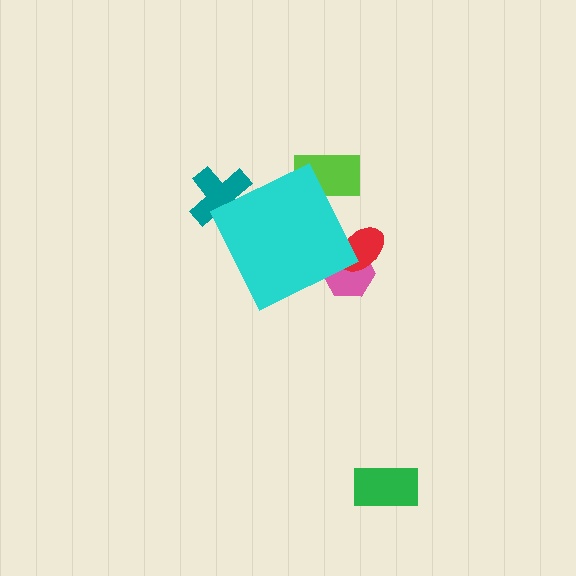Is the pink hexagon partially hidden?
Yes, the pink hexagon is partially hidden behind the cyan diamond.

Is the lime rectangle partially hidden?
Yes, the lime rectangle is partially hidden behind the cyan diamond.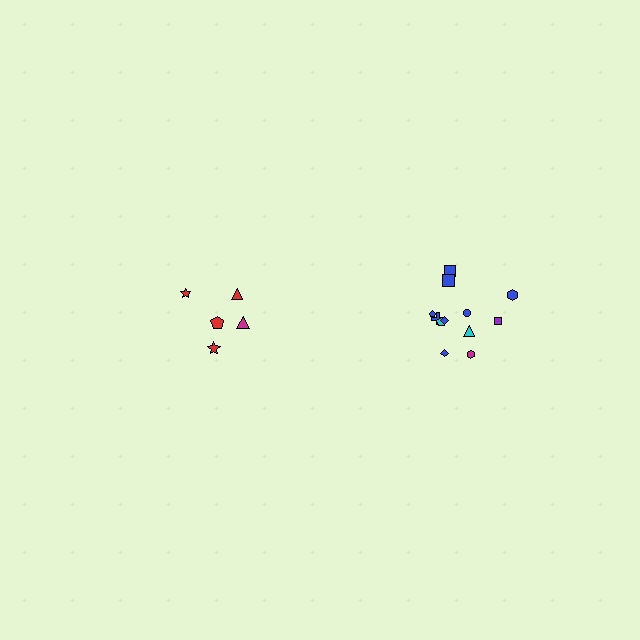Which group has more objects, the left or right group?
The right group.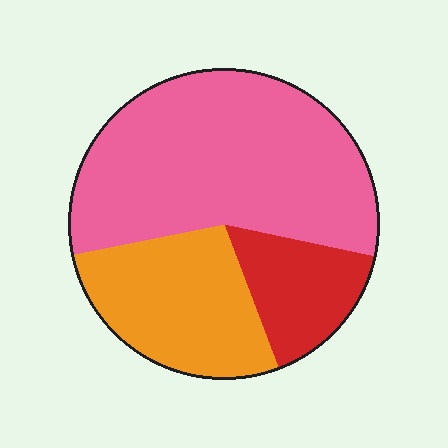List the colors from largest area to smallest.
From largest to smallest: pink, orange, red.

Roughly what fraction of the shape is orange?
Orange takes up about one quarter (1/4) of the shape.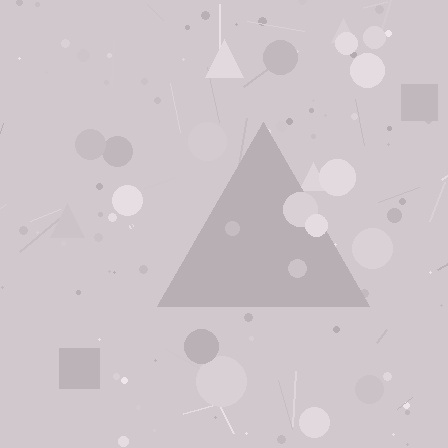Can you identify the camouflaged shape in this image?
The camouflaged shape is a triangle.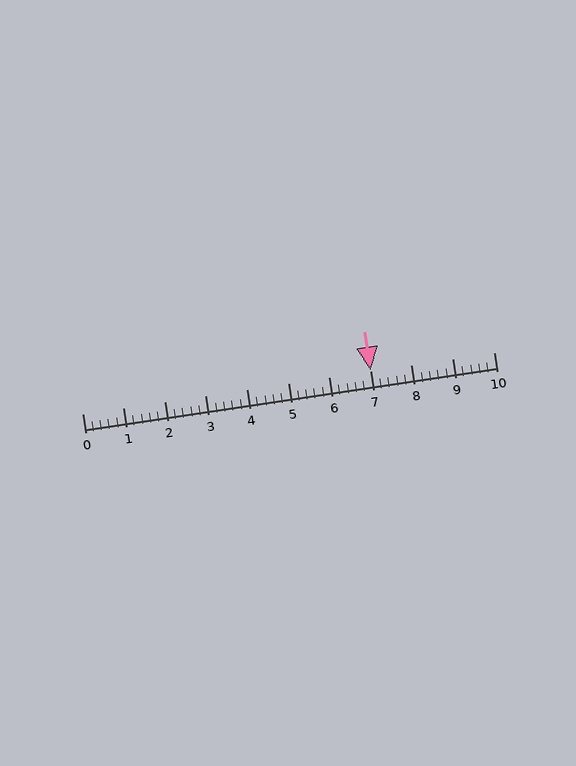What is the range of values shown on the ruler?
The ruler shows values from 0 to 10.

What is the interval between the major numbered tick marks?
The major tick marks are spaced 1 units apart.